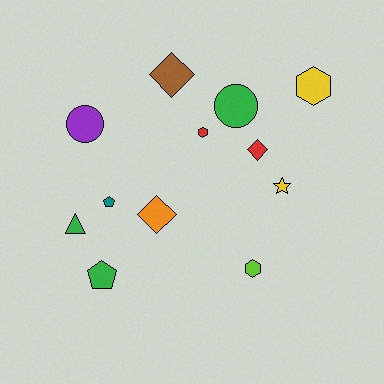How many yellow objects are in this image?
There are 2 yellow objects.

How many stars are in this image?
There is 1 star.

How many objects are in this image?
There are 12 objects.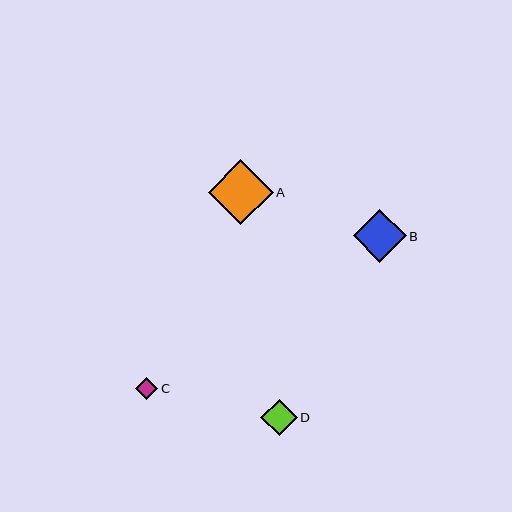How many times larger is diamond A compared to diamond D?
Diamond A is approximately 1.8 times the size of diamond D.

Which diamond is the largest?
Diamond A is the largest with a size of approximately 65 pixels.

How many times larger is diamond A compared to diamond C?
Diamond A is approximately 2.9 times the size of diamond C.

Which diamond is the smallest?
Diamond C is the smallest with a size of approximately 22 pixels.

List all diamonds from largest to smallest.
From largest to smallest: A, B, D, C.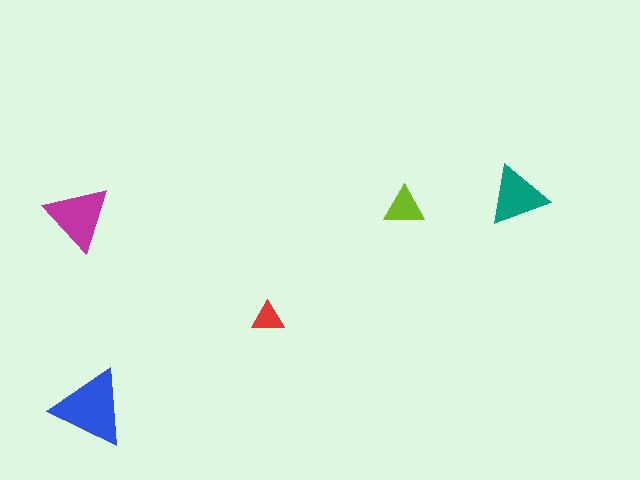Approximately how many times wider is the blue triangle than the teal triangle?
About 1.5 times wider.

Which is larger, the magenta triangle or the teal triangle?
The magenta one.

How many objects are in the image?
There are 5 objects in the image.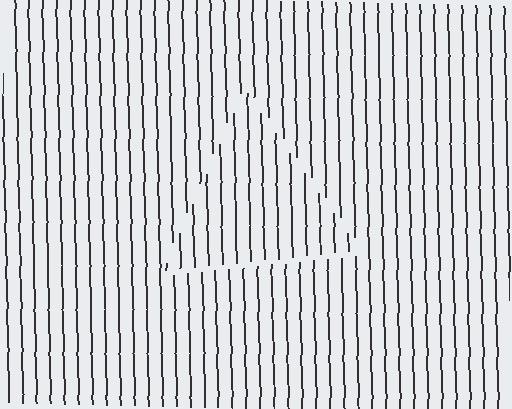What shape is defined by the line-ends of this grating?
An illusory triangle. The interior of the shape contains the same grating, shifted by half a period — the contour is defined by the phase discontinuity where line-ends from the inner and outer gratings abut.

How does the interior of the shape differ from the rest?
The interior of the shape contains the same grating, shifted by half a period — the contour is defined by the phase discontinuity where line-ends from the inner and outer gratings abut.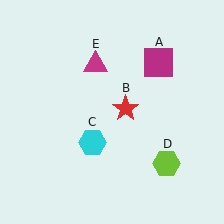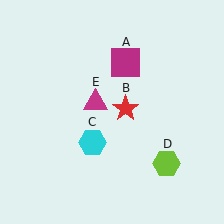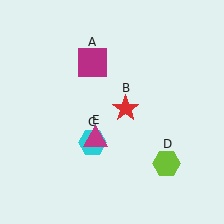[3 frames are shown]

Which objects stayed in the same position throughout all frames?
Red star (object B) and cyan hexagon (object C) and lime hexagon (object D) remained stationary.